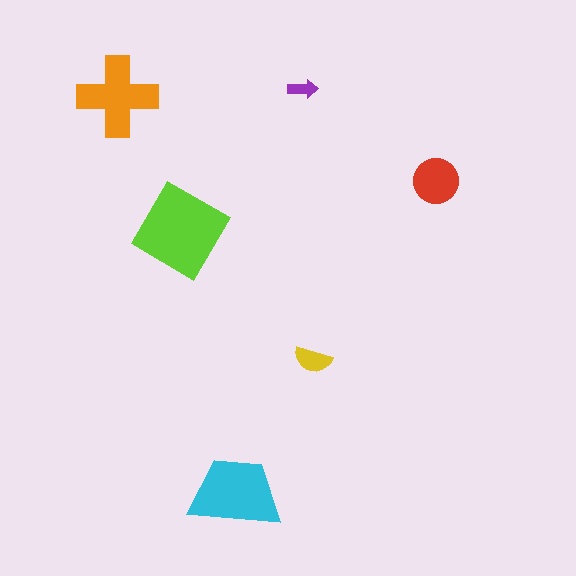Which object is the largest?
The lime diamond.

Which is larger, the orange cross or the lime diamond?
The lime diamond.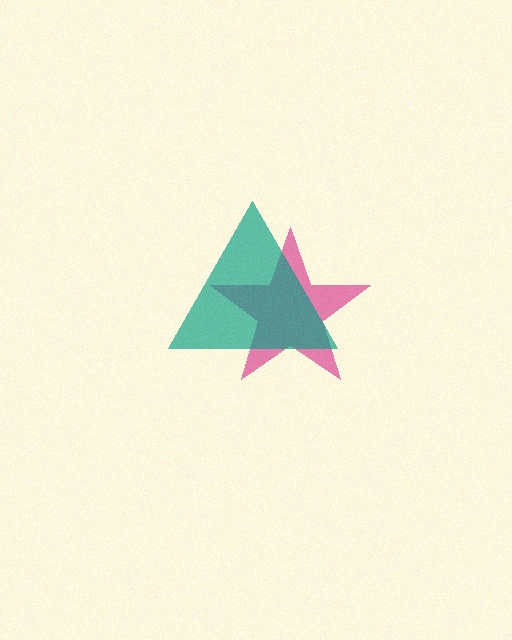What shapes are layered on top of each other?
The layered shapes are: a magenta star, a teal triangle.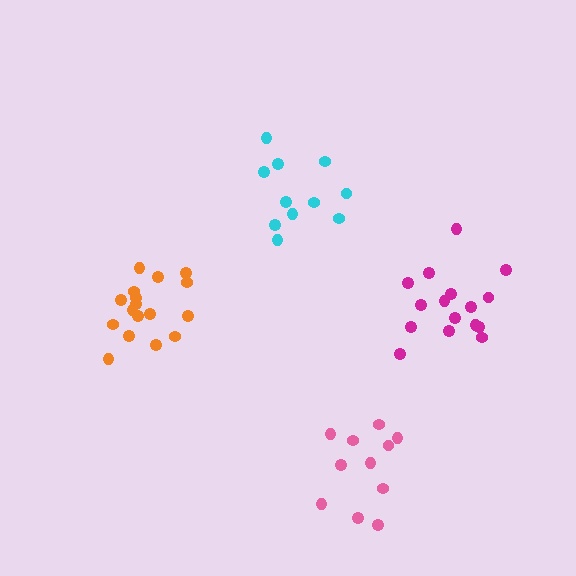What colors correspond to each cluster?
The clusters are colored: orange, magenta, pink, cyan.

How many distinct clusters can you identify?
There are 4 distinct clusters.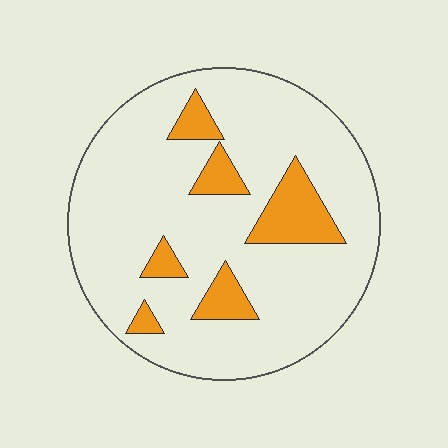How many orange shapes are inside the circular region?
6.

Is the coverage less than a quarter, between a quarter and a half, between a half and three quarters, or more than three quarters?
Less than a quarter.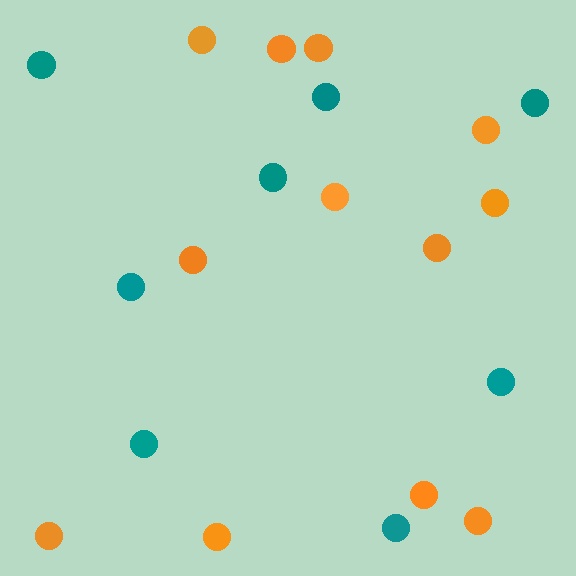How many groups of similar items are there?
There are 2 groups: one group of teal circles (8) and one group of orange circles (12).